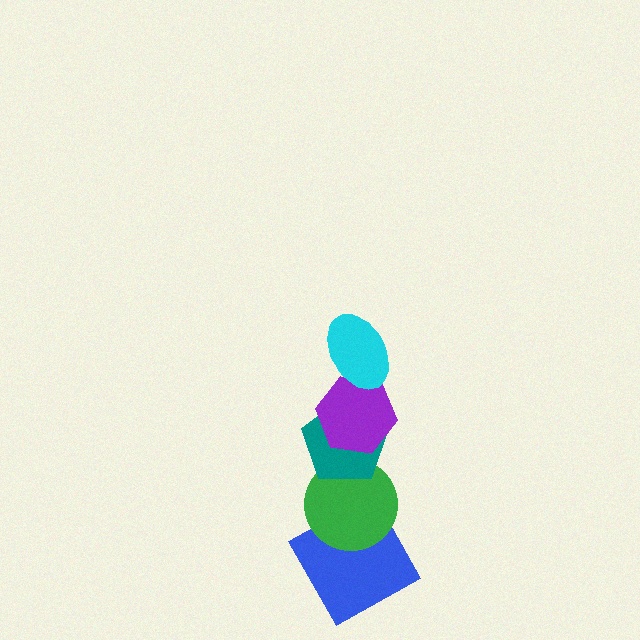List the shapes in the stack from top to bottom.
From top to bottom: the cyan ellipse, the purple hexagon, the teal pentagon, the green circle, the blue square.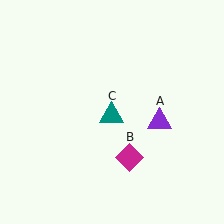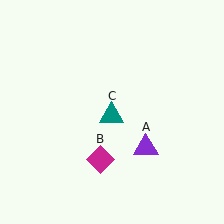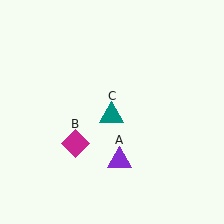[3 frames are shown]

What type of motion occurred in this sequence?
The purple triangle (object A), magenta diamond (object B) rotated clockwise around the center of the scene.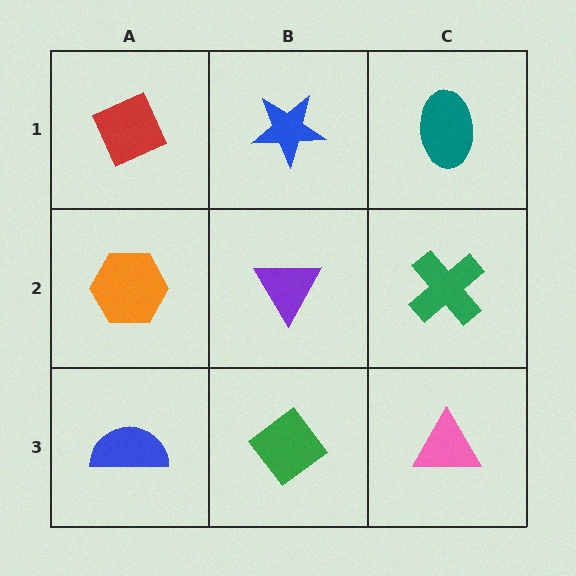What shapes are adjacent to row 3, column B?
A purple triangle (row 2, column B), a blue semicircle (row 3, column A), a pink triangle (row 3, column C).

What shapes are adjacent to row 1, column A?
An orange hexagon (row 2, column A), a blue star (row 1, column B).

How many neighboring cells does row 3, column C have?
2.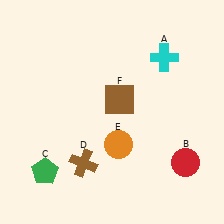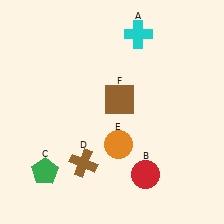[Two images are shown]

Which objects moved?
The objects that moved are: the cyan cross (A), the red circle (B).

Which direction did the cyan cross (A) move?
The cyan cross (A) moved left.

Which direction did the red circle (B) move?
The red circle (B) moved left.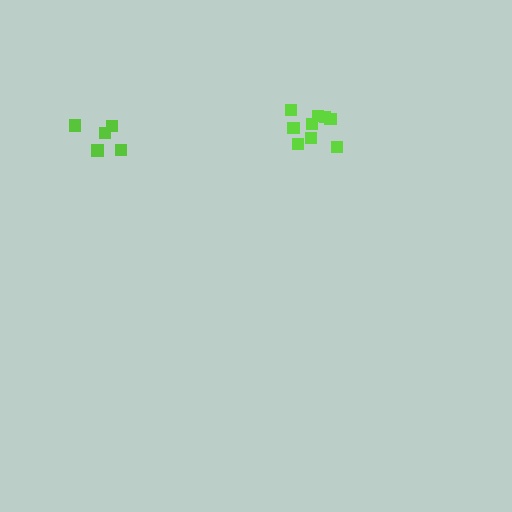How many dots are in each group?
Group 1: 5 dots, Group 2: 9 dots (14 total).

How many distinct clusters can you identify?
There are 2 distinct clusters.